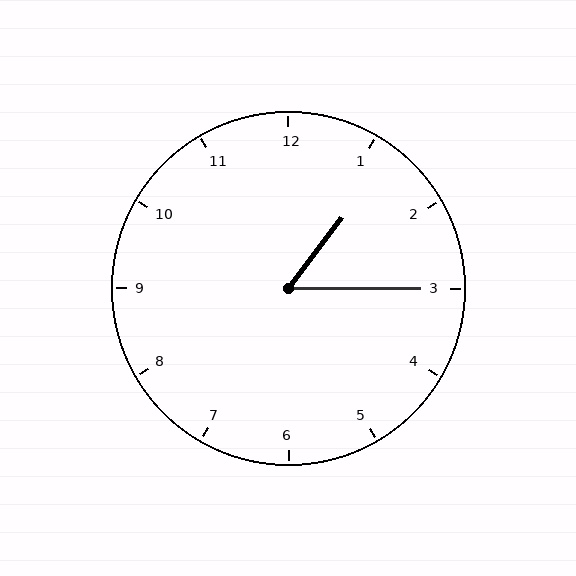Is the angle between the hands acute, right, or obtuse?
It is acute.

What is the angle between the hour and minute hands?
Approximately 52 degrees.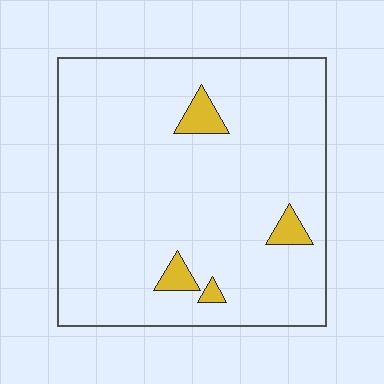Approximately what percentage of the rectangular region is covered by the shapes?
Approximately 5%.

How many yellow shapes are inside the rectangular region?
4.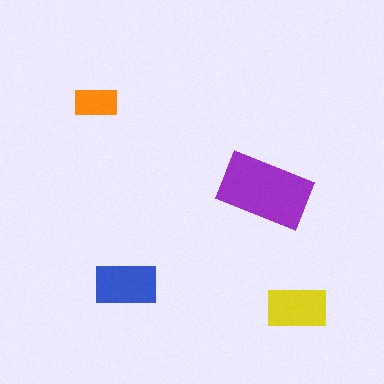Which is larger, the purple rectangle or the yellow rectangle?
The purple one.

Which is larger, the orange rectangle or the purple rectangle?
The purple one.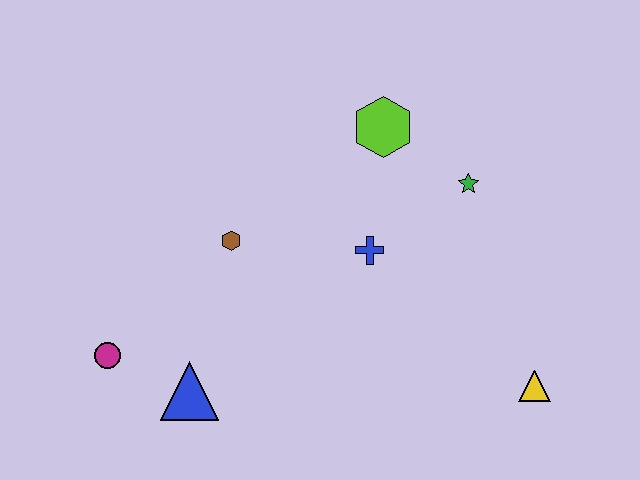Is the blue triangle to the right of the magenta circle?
Yes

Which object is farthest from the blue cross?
The magenta circle is farthest from the blue cross.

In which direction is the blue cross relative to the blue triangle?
The blue cross is to the right of the blue triangle.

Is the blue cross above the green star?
No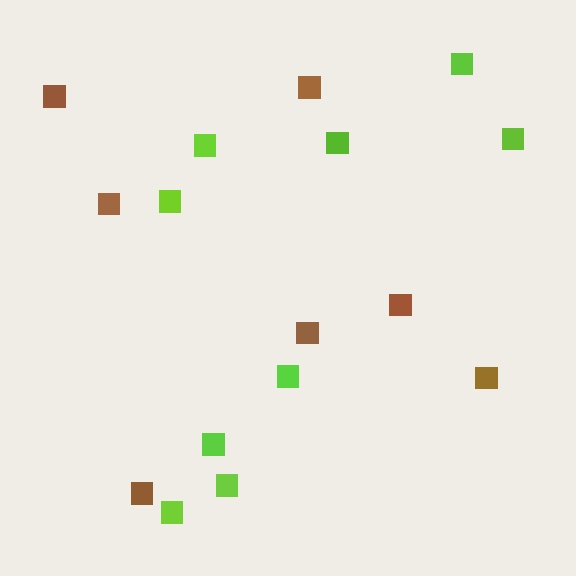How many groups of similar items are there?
There are 2 groups: one group of brown squares (7) and one group of lime squares (9).